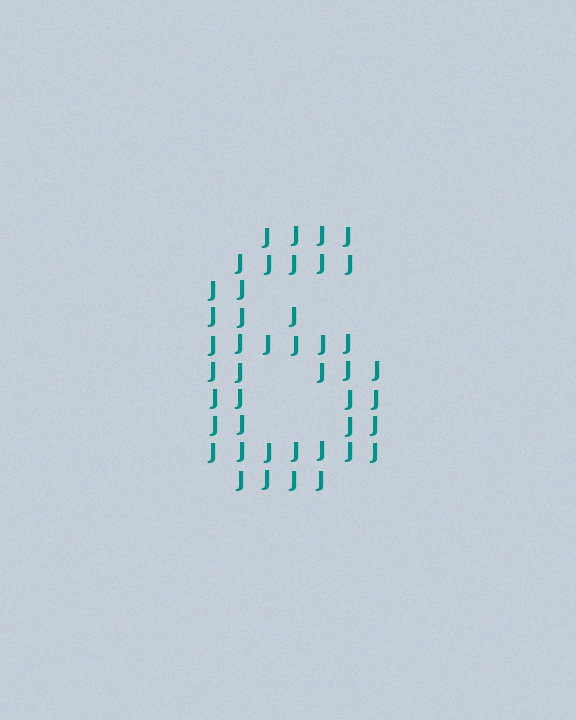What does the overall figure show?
The overall figure shows the digit 6.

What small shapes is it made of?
It is made of small letter J's.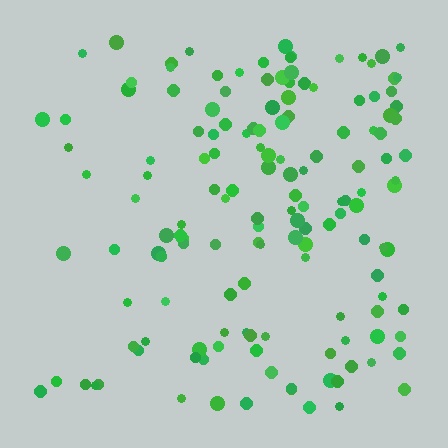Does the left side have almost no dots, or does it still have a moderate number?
Still a moderate number, just noticeably fewer than the right.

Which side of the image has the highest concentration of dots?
The right.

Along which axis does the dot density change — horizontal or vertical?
Horizontal.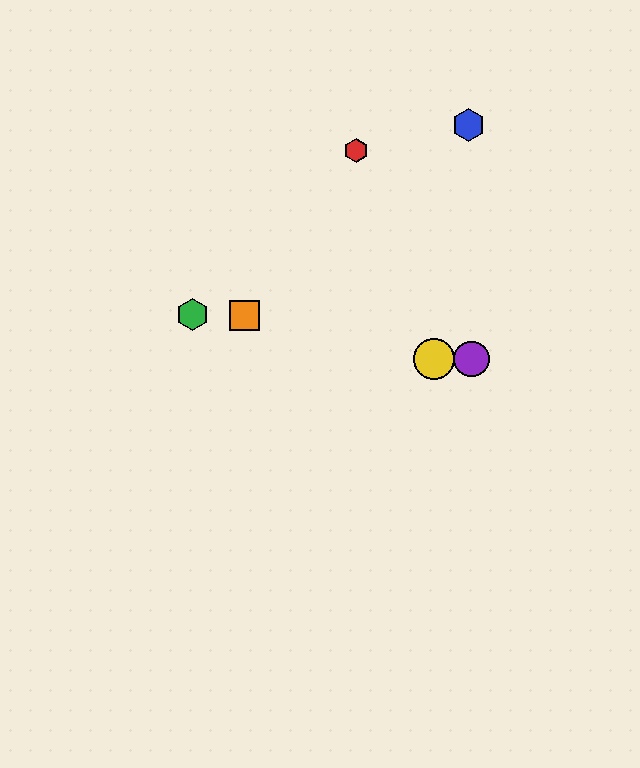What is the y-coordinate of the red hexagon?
The red hexagon is at y≈150.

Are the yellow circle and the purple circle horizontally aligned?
Yes, both are at y≈359.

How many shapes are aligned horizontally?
2 shapes (the yellow circle, the purple circle) are aligned horizontally.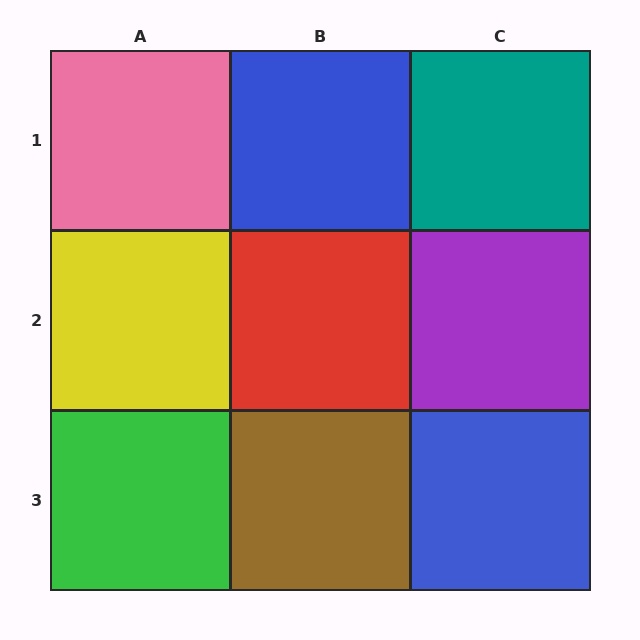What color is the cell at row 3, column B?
Brown.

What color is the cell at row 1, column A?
Pink.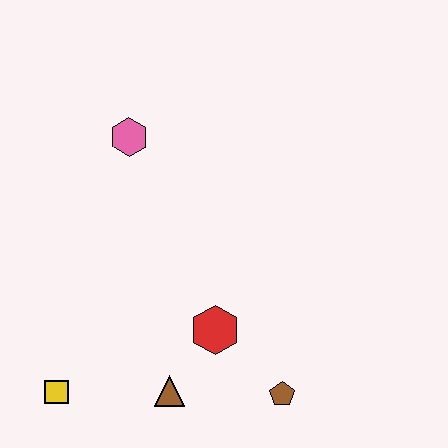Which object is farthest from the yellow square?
The pink hexagon is farthest from the yellow square.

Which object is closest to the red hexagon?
The brown triangle is closest to the red hexagon.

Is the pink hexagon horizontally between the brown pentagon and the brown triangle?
No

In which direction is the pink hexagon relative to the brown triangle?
The pink hexagon is above the brown triangle.